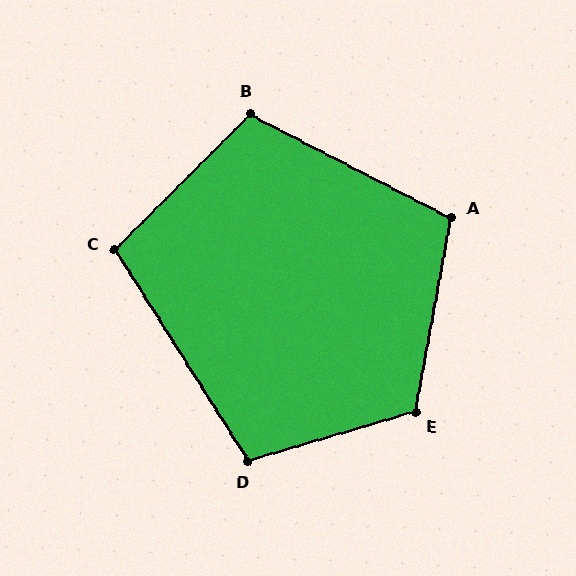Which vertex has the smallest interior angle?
C, at approximately 103 degrees.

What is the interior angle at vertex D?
Approximately 106 degrees (obtuse).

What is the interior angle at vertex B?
Approximately 108 degrees (obtuse).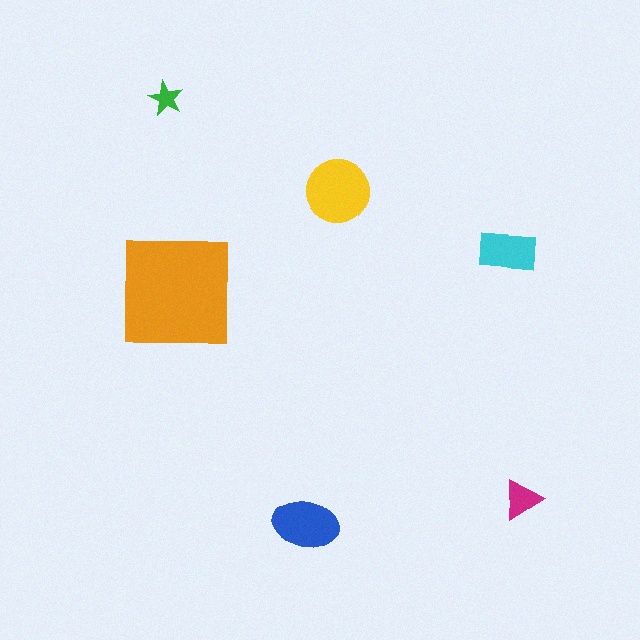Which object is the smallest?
The green star.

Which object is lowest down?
The blue ellipse is bottommost.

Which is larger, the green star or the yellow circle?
The yellow circle.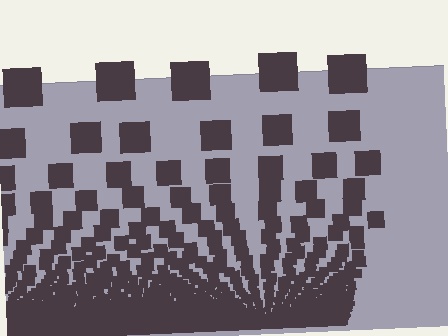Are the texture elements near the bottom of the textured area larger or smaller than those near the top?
Smaller. The gradient is inverted — elements near the bottom are smaller and denser.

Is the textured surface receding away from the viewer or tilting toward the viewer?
The surface appears to tilt toward the viewer. Texture elements get larger and sparser toward the top.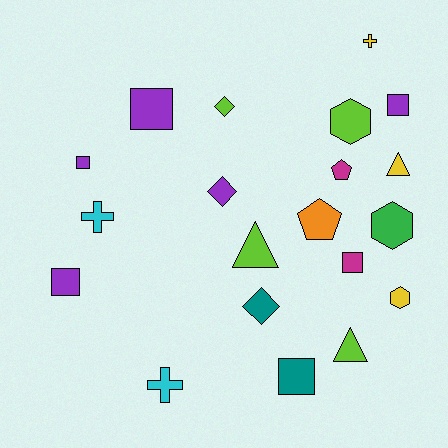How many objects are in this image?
There are 20 objects.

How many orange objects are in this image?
There is 1 orange object.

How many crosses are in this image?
There are 3 crosses.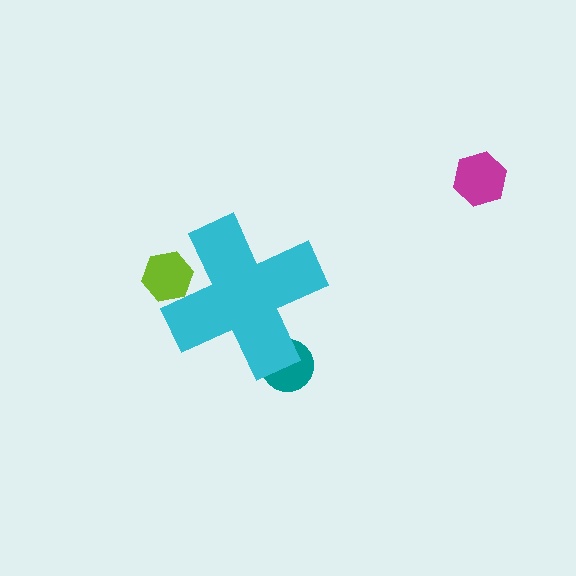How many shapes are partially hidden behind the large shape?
2 shapes are partially hidden.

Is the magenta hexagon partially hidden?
No, the magenta hexagon is fully visible.